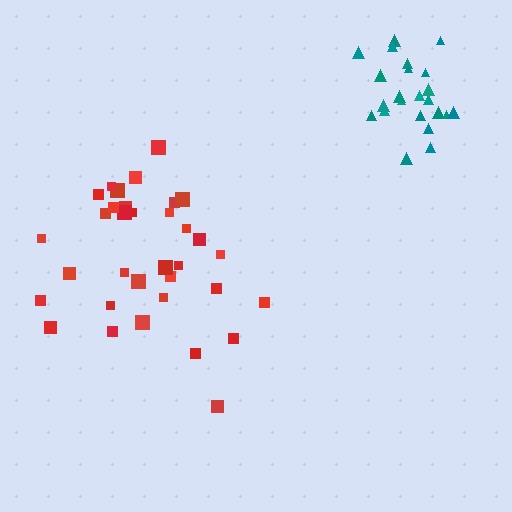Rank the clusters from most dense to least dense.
teal, red.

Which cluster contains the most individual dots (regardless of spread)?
Red (34).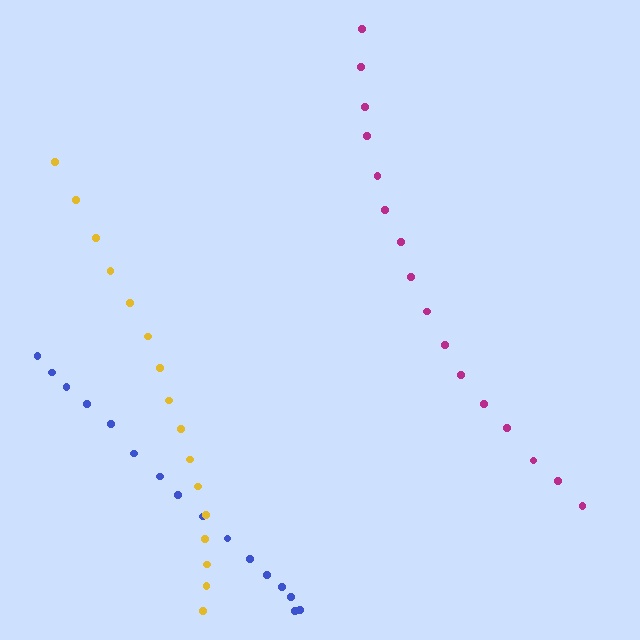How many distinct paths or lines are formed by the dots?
There are 3 distinct paths.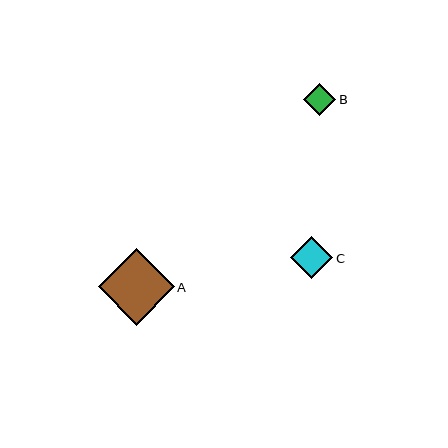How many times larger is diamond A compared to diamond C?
Diamond A is approximately 1.8 times the size of diamond C.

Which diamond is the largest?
Diamond A is the largest with a size of approximately 76 pixels.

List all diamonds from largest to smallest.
From largest to smallest: A, C, B.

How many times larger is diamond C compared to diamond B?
Diamond C is approximately 1.3 times the size of diamond B.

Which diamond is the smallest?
Diamond B is the smallest with a size of approximately 33 pixels.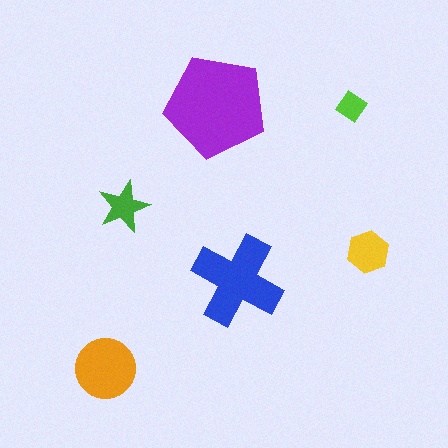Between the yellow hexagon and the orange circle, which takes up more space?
The orange circle.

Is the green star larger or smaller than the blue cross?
Smaller.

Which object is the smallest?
The lime diamond.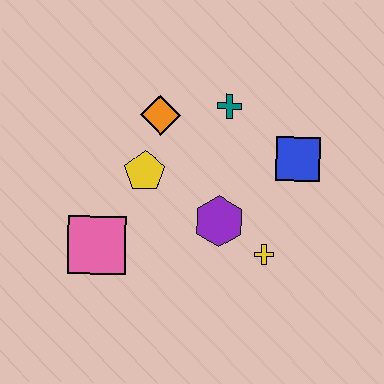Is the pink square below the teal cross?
Yes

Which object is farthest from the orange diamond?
The yellow cross is farthest from the orange diamond.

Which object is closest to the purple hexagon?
The yellow cross is closest to the purple hexagon.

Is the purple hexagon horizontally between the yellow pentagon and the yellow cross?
Yes